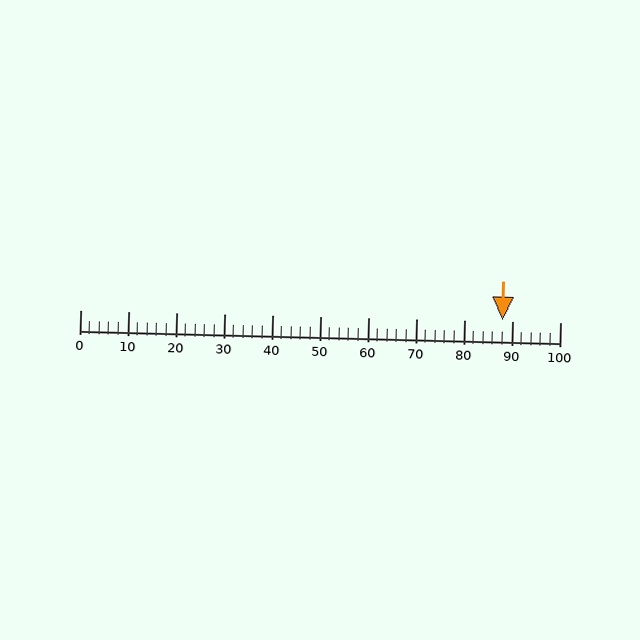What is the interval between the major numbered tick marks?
The major tick marks are spaced 10 units apart.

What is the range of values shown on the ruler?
The ruler shows values from 0 to 100.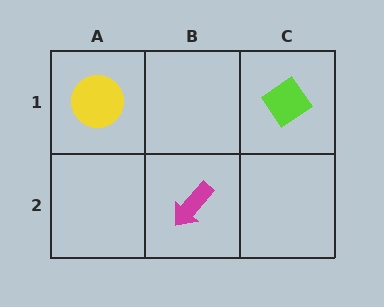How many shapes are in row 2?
1 shape.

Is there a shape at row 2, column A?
No, that cell is empty.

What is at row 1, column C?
A lime diamond.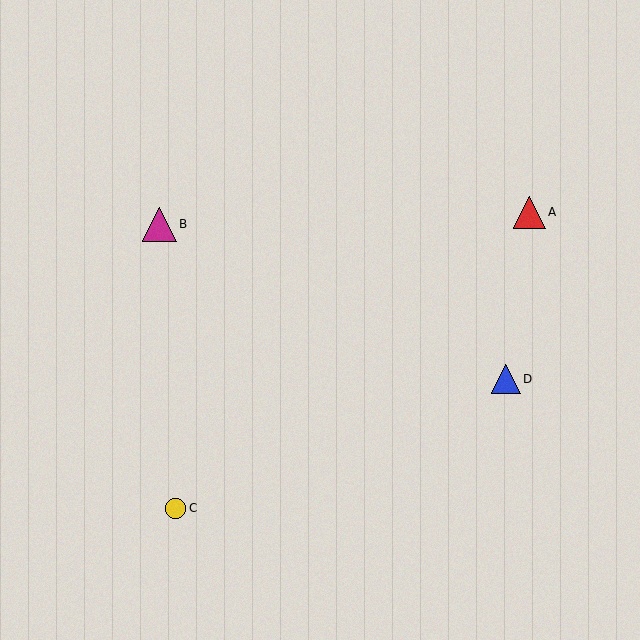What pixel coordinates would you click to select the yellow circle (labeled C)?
Click at (176, 508) to select the yellow circle C.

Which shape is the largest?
The magenta triangle (labeled B) is the largest.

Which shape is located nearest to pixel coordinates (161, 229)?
The magenta triangle (labeled B) at (159, 224) is nearest to that location.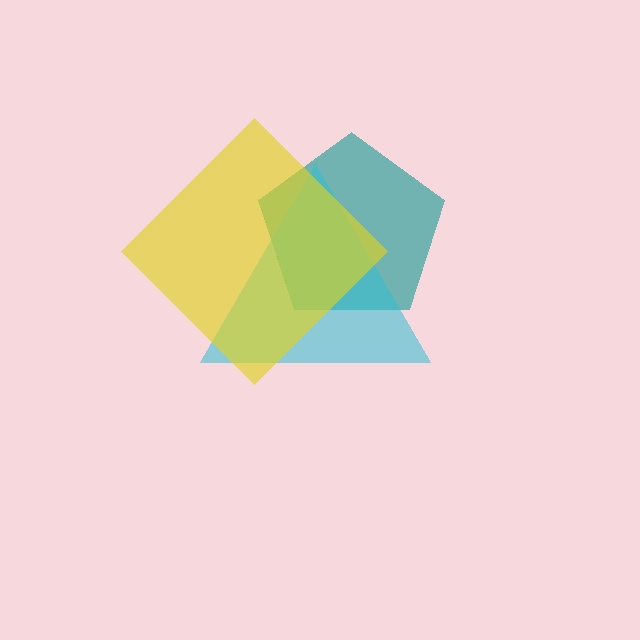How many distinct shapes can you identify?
There are 3 distinct shapes: a teal pentagon, a cyan triangle, a yellow diamond.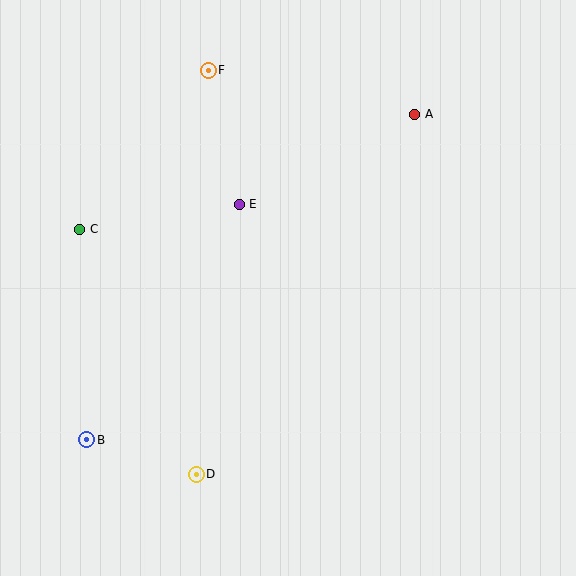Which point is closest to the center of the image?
Point E at (239, 204) is closest to the center.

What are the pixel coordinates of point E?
Point E is at (239, 204).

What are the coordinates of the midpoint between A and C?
The midpoint between A and C is at (247, 172).